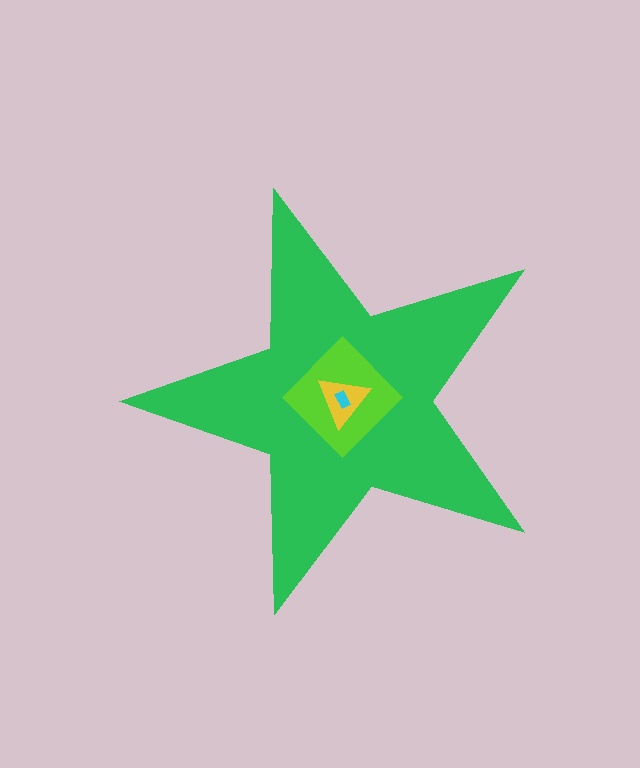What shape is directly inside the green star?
The lime diamond.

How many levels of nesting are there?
4.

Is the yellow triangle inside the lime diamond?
Yes.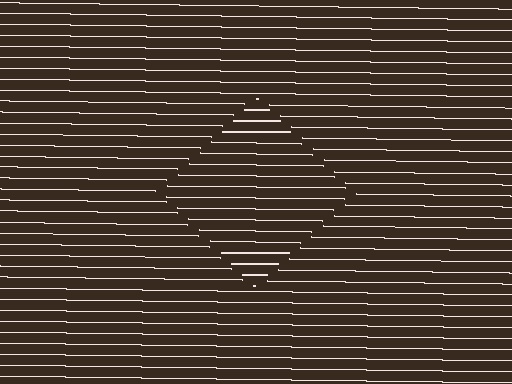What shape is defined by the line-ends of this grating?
An illusory square. The interior of the shape contains the same grating, shifted by half a period — the contour is defined by the phase discontinuity where line-ends from the inner and outer gratings abut.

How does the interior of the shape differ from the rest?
The interior of the shape contains the same grating, shifted by half a period — the contour is defined by the phase discontinuity where line-ends from the inner and outer gratings abut.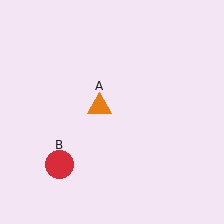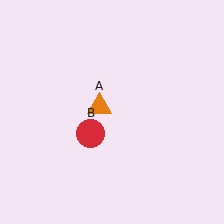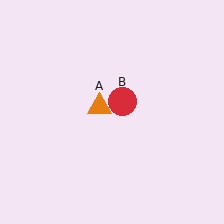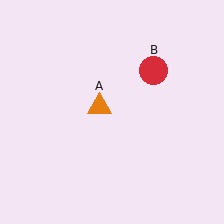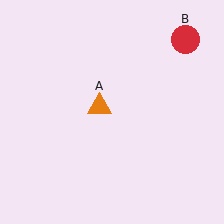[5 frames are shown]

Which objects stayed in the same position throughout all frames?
Orange triangle (object A) remained stationary.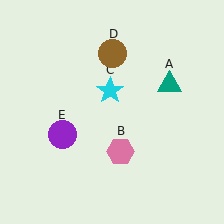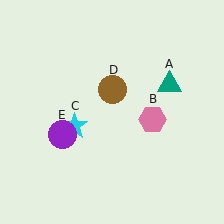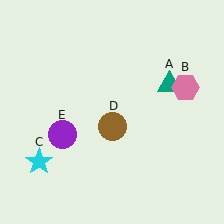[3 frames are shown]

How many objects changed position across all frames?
3 objects changed position: pink hexagon (object B), cyan star (object C), brown circle (object D).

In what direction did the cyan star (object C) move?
The cyan star (object C) moved down and to the left.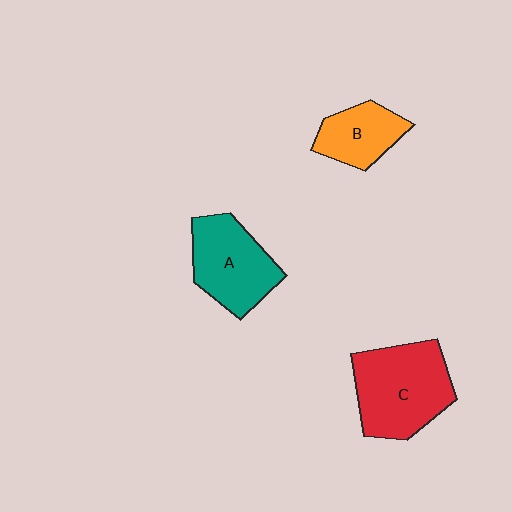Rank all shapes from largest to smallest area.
From largest to smallest: C (red), A (teal), B (orange).